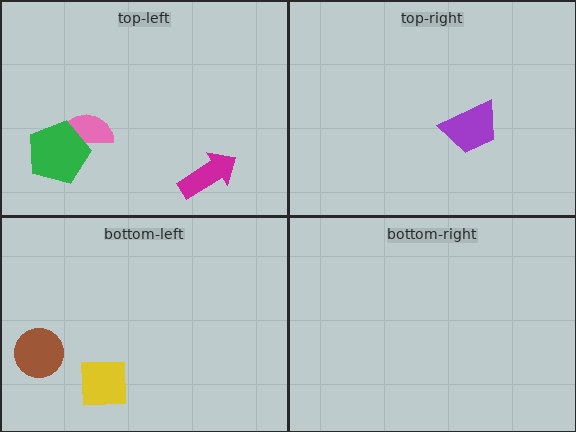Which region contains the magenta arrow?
The top-left region.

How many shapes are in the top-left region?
3.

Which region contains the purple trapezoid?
The top-right region.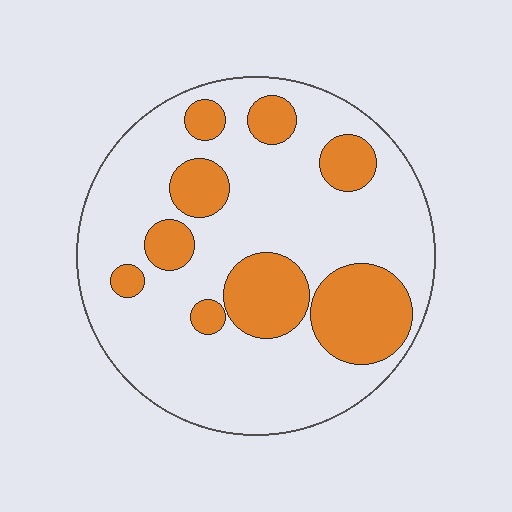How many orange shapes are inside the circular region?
9.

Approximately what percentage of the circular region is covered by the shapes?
Approximately 25%.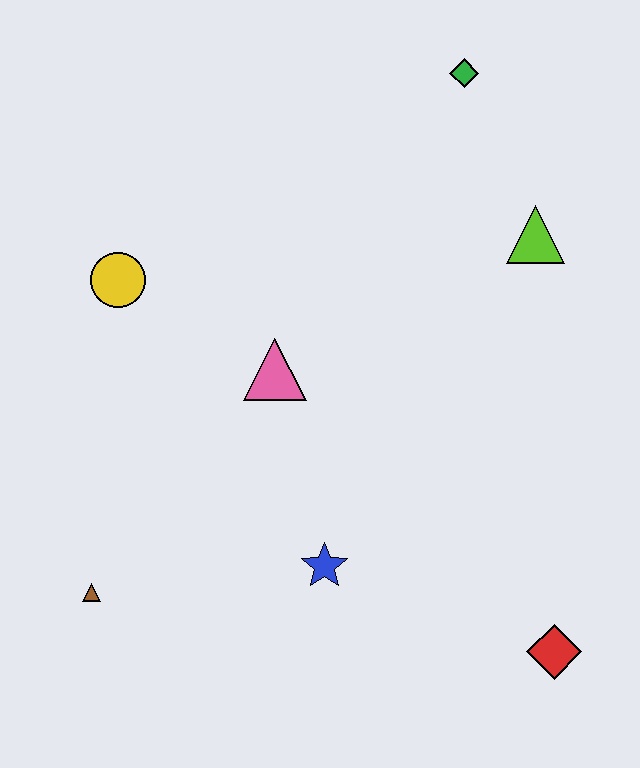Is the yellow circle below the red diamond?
No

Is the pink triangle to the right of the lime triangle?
No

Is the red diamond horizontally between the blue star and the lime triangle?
No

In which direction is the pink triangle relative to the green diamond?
The pink triangle is below the green diamond.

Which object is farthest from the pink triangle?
The red diamond is farthest from the pink triangle.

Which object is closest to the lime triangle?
The green diamond is closest to the lime triangle.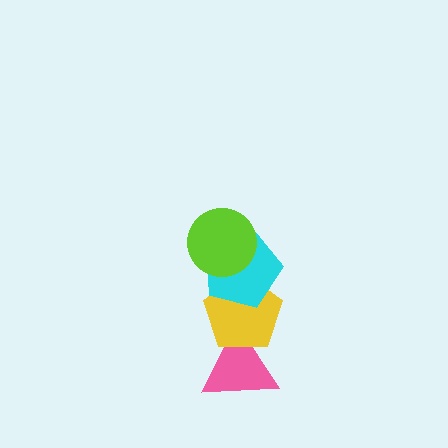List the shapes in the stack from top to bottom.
From top to bottom: the lime circle, the cyan pentagon, the yellow pentagon, the pink triangle.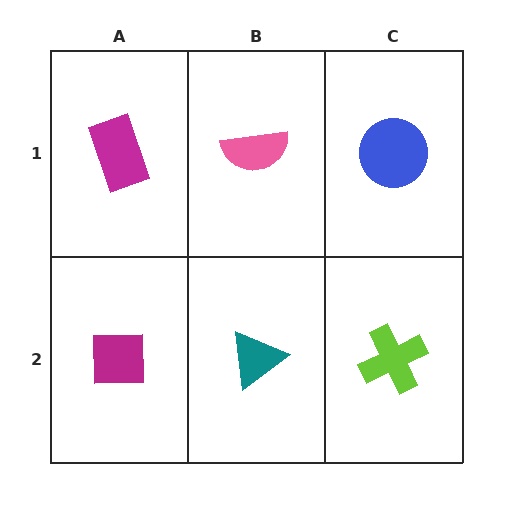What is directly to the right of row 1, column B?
A blue circle.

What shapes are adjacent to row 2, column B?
A pink semicircle (row 1, column B), a magenta square (row 2, column A), a lime cross (row 2, column C).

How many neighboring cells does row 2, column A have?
2.